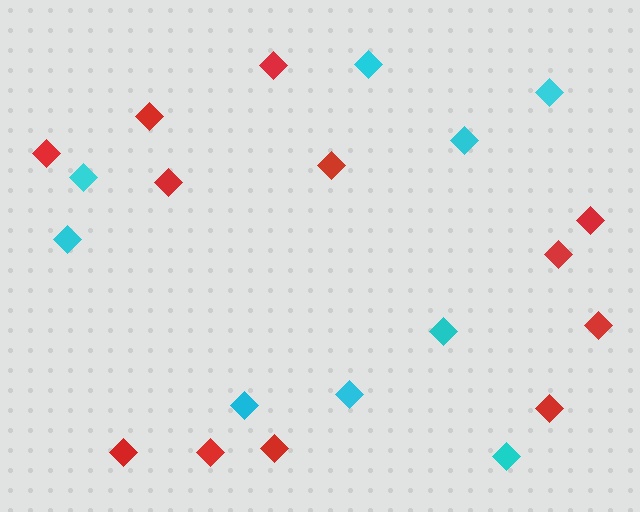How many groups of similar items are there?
There are 2 groups: one group of cyan diamonds (9) and one group of red diamonds (12).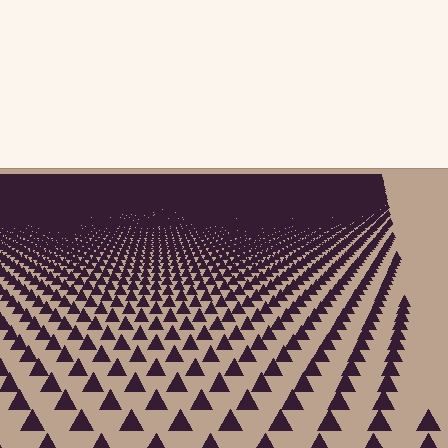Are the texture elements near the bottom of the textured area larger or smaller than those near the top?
Larger. Near the bottom, elements are closer to the viewer and appear at a bigger on-screen size.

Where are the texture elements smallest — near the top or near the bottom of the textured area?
Near the top.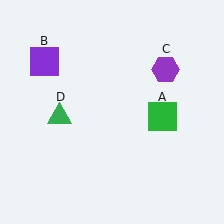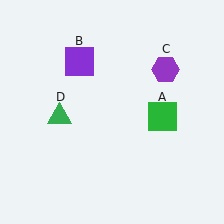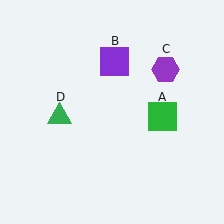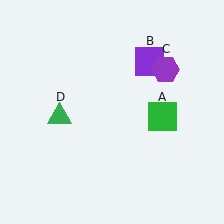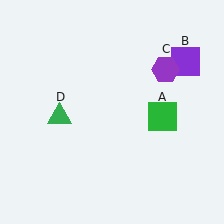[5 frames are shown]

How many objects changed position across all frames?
1 object changed position: purple square (object B).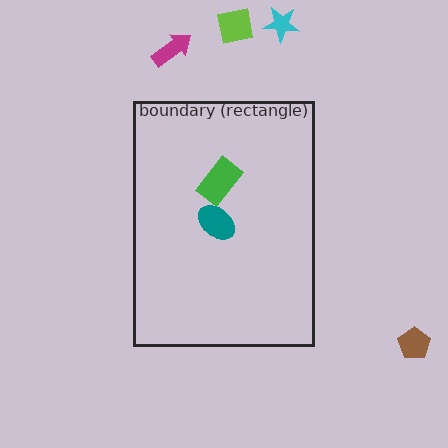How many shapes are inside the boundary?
2 inside, 4 outside.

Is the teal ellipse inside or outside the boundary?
Inside.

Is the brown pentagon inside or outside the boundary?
Outside.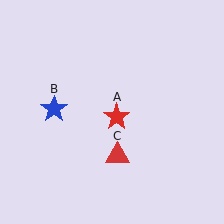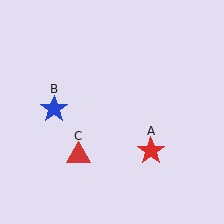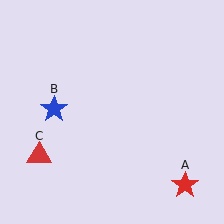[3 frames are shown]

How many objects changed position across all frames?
2 objects changed position: red star (object A), red triangle (object C).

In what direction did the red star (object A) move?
The red star (object A) moved down and to the right.